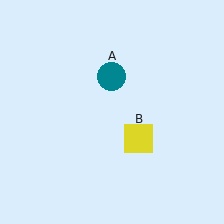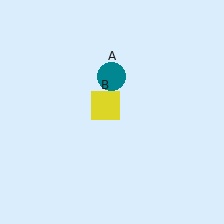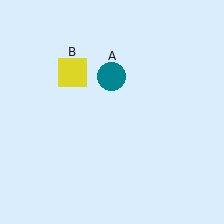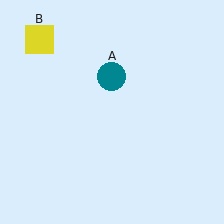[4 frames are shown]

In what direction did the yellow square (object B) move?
The yellow square (object B) moved up and to the left.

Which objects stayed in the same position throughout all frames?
Teal circle (object A) remained stationary.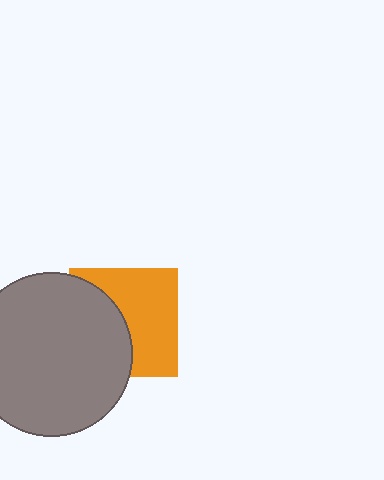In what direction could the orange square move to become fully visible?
The orange square could move right. That would shift it out from behind the gray circle entirely.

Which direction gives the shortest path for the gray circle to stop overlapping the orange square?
Moving left gives the shortest separation.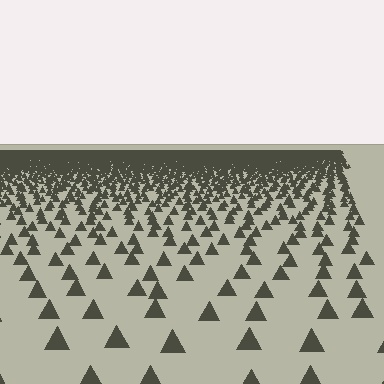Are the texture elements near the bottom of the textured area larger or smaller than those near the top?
Larger. Near the bottom, elements are closer to the viewer and appear at a bigger on-screen size.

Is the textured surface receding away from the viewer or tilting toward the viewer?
The surface is receding away from the viewer. Texture elements get smaller and denser toward the top.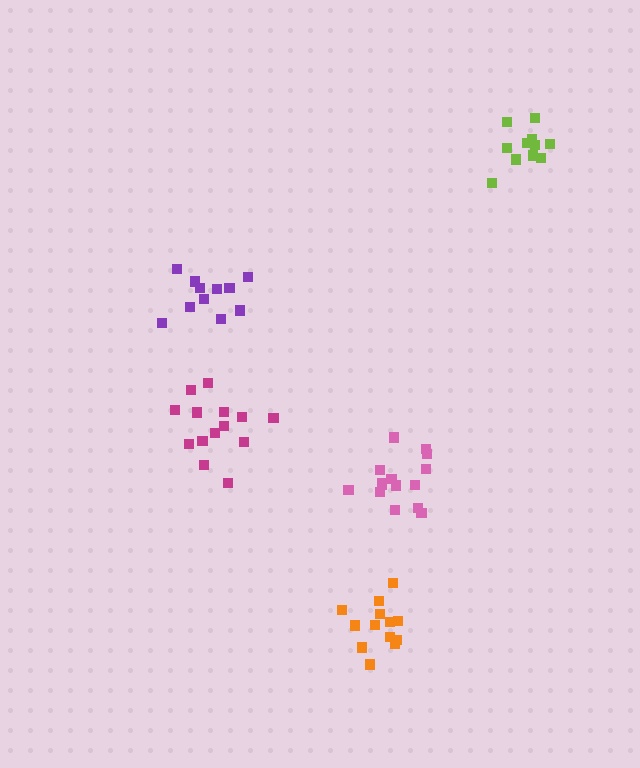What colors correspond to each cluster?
The clusters are colored: purple, magenta, pink, lime, orange.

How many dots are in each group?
Group 1: 11 dots, Group 2: 14 dots, Group 3: 15 dots, Group 4: 12 dots, Group 5: 13 dots (65 total).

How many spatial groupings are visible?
There are 5 spatial groupings.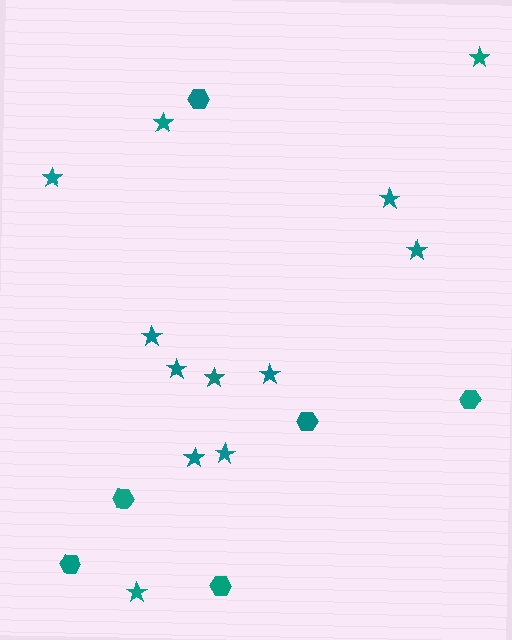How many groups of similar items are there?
There are 2 groups: one group of stars (12) and one group of hexagons (6).